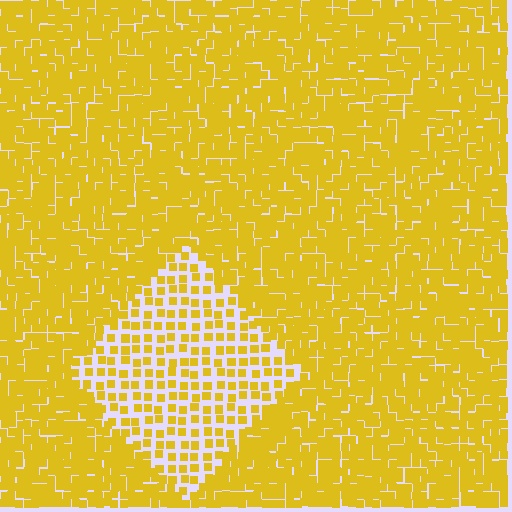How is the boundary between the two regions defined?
The boundary is defined by a change in element density (approximately 2.2x ratio). All elements are the same color, size, and shape.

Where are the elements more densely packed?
The elements are more densely packed outside the diamond boundary.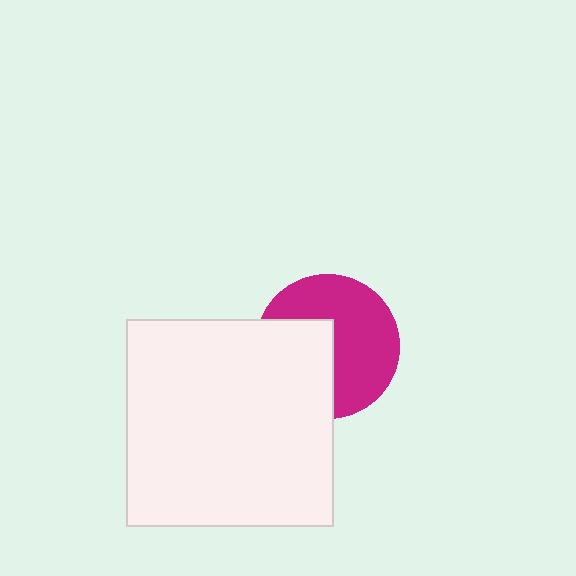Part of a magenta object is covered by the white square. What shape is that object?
It is a circle.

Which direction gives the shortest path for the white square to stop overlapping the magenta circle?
Moving left gives the shortest separation.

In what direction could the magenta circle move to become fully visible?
The magenta circle could move right. That would shift it out from behind the white square entirely.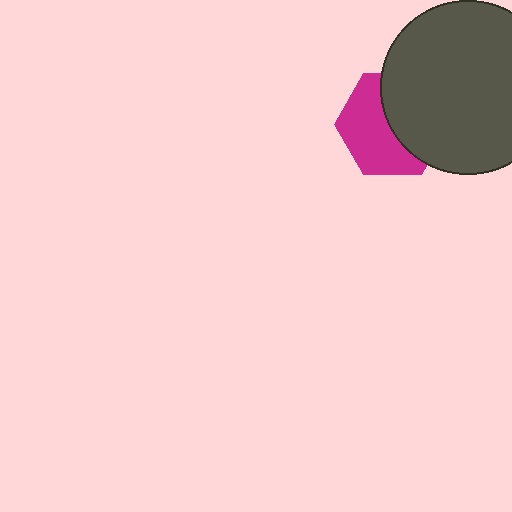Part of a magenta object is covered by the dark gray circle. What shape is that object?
It is a hexagon.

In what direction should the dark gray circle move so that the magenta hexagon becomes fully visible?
The dark gray circle should move right. That is the shortest direction to clear the overlap and leave the magenta hexagon fully visible.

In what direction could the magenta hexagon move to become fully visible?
The magenta hexagon could move left. That would shift it out from behind the dark gray circle entirely.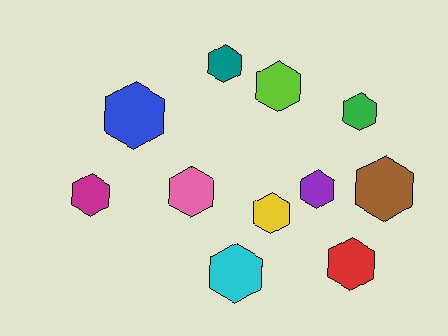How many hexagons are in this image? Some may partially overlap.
There are 11 hexagons.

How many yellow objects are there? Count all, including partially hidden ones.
There is 1 yellow object.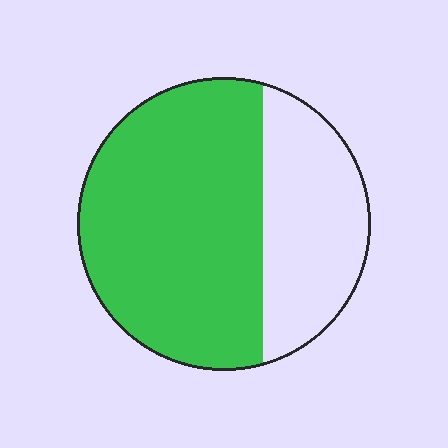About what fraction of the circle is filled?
About two thirds (2/3).